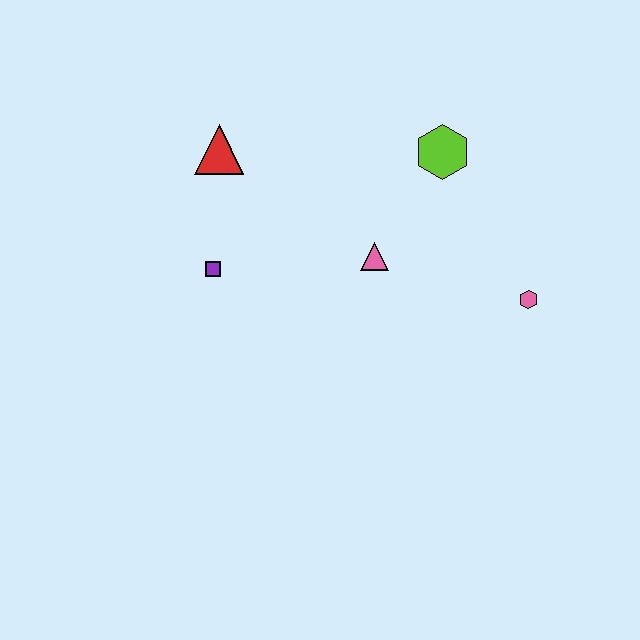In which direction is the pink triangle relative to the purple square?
The pink triangle is to the right of the purple square.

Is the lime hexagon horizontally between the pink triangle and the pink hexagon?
Yes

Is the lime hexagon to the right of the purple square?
Yes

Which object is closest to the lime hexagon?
The pink triangle is closest to the lime hexagon.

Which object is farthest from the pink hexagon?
The red triangle is farthest from the pink hexagon.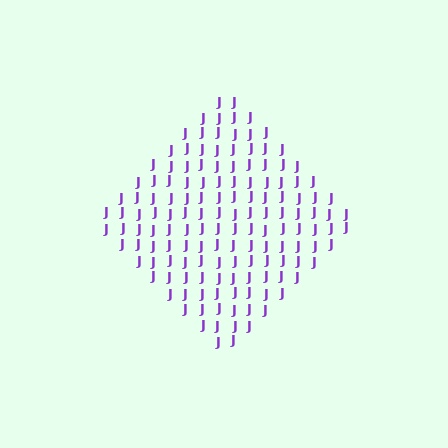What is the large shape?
The large shape is a diamond.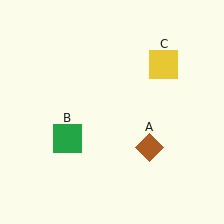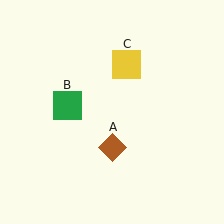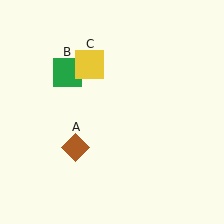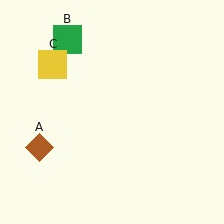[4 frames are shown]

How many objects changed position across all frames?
3 objects changed position: brown diamond (object A), green square (object B), yellow square (object C).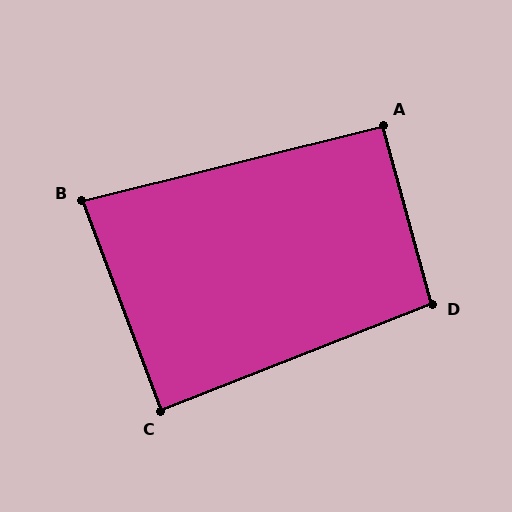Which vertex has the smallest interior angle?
B, at approximately 84 degrees.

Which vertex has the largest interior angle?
D, at approximately 96 degrees.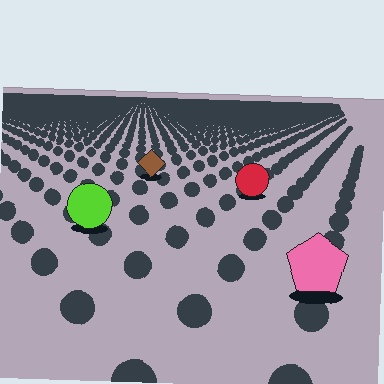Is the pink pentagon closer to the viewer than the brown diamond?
Yes. The pink pentagon is closer — you can tell from the texture gradient: the ground texture is coarser near it.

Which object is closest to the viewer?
The pink pentagon is closest. The texture marks near it are larger and more spread out.